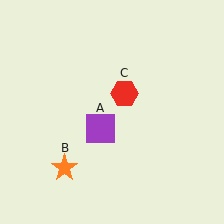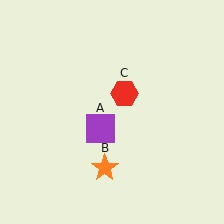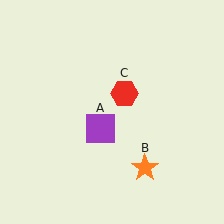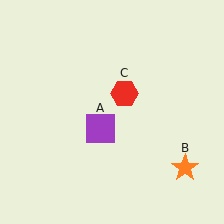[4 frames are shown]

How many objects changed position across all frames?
1 object changed position: orange star (object B).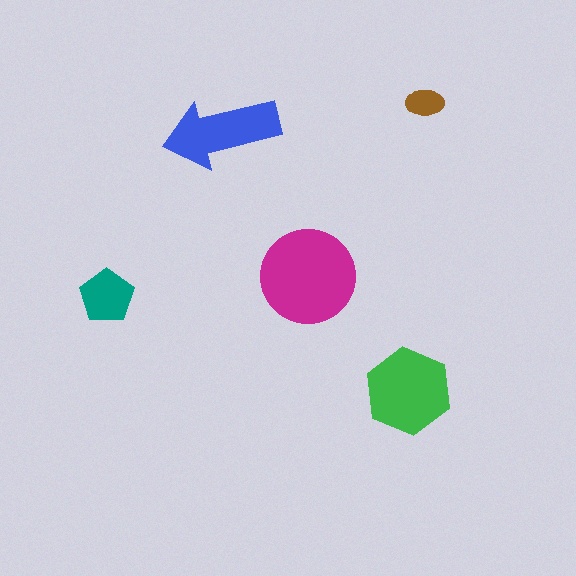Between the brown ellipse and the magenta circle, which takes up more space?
The magenta circle.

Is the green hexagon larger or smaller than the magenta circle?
Smaller.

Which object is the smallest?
The brown ellipse.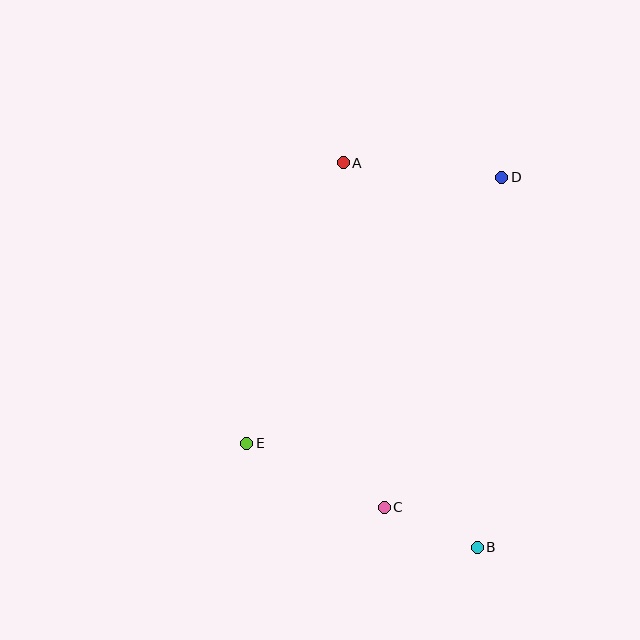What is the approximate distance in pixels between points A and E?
The distance between A and E is approximately 296 pixels.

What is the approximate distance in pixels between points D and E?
The distance between D and E is approximately 368 pixels.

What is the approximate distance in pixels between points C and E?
The distance between C and E is approximately 151 pixels.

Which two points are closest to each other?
Points B and C are closest to each other.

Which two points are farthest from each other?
Points A and B are farthest from each other.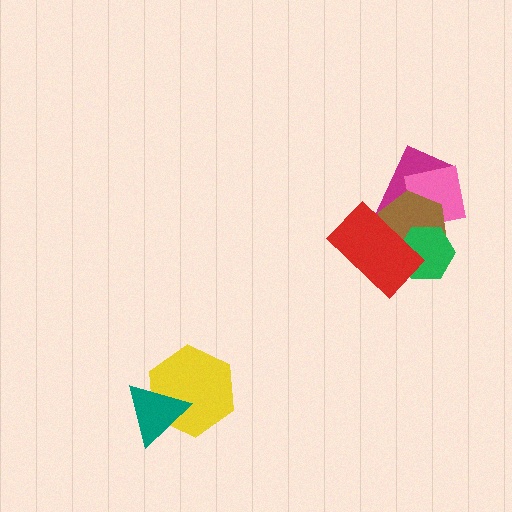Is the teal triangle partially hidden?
No, no other shape covers it.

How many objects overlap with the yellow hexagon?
1 object overlaps with the yellow hexagon.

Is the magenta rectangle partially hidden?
Yes, it is partially covered by another shape.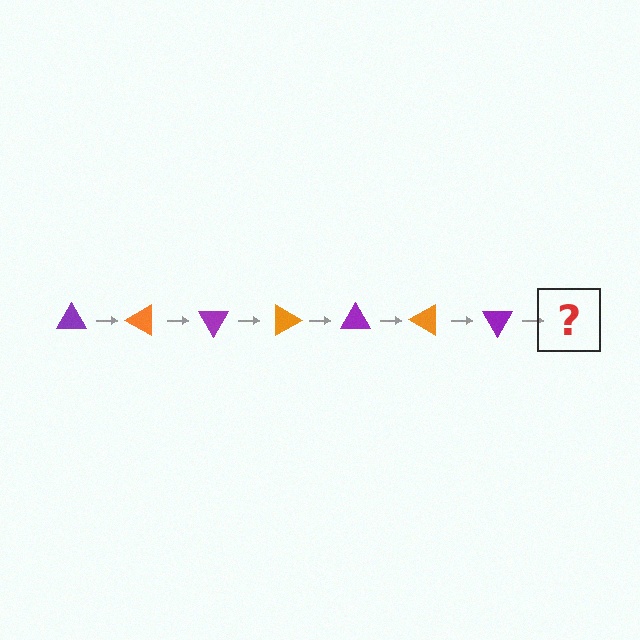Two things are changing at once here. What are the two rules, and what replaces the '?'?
The two rules are that it rotates 30 degrees each step and the color cycles through purple and orange. The '?' should be an orange triangle, rotated 210 degrees from the start.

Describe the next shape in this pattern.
It should be an orange triangle, rotated 210 degrees from the start.